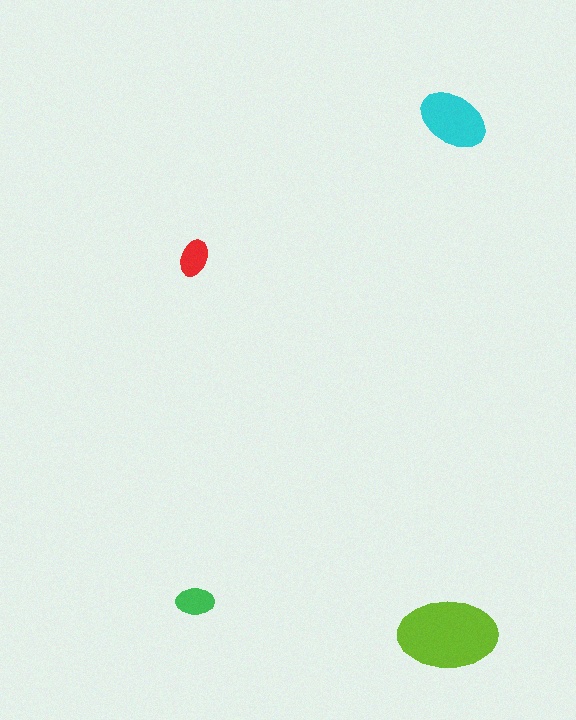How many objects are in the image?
There are 4 objects in the image.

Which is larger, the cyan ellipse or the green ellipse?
The cyan one.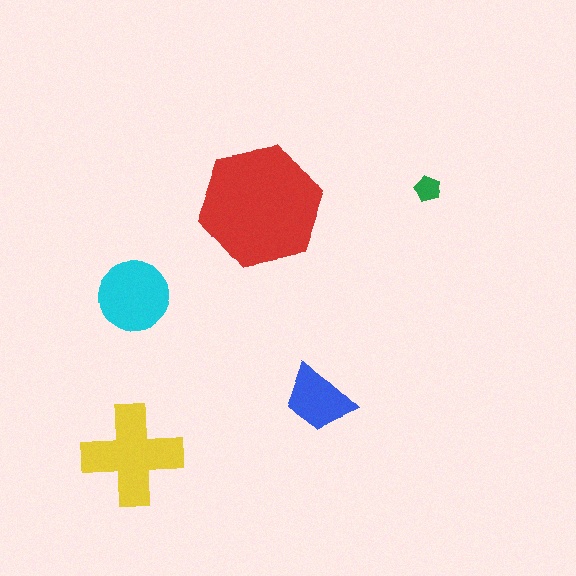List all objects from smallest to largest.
The green pentagon, the blue trapezoid, the cyan circle, the yellow cross, the red hexagon.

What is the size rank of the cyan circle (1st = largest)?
3rd.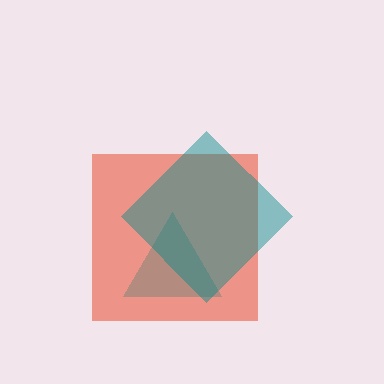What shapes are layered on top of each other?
The layered shapes are: a cyan triangle, a red square, a teal diamond.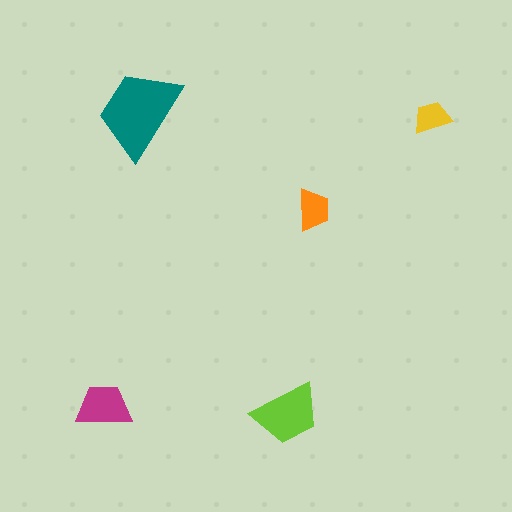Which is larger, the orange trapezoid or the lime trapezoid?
The lime one.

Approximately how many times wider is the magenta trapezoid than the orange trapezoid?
About 1.5 times wider.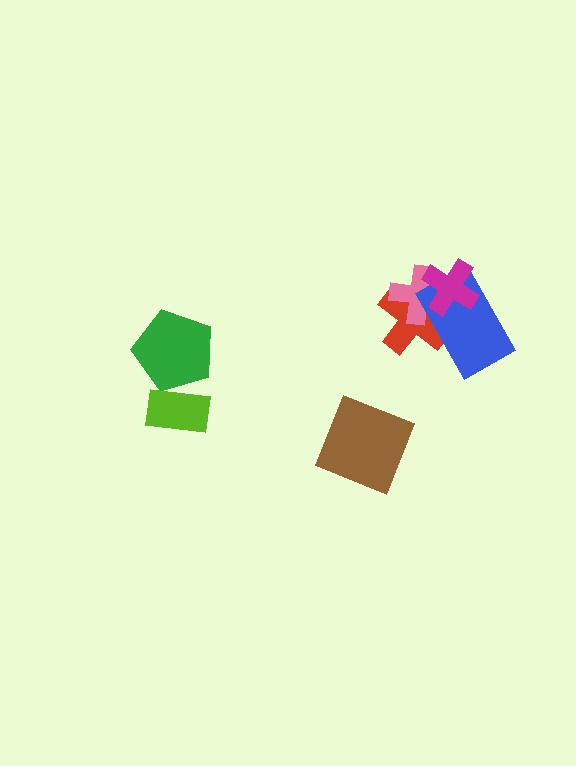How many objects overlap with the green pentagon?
1 object overlaps with the green pentagon.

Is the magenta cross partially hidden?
No, no other shape covers it.